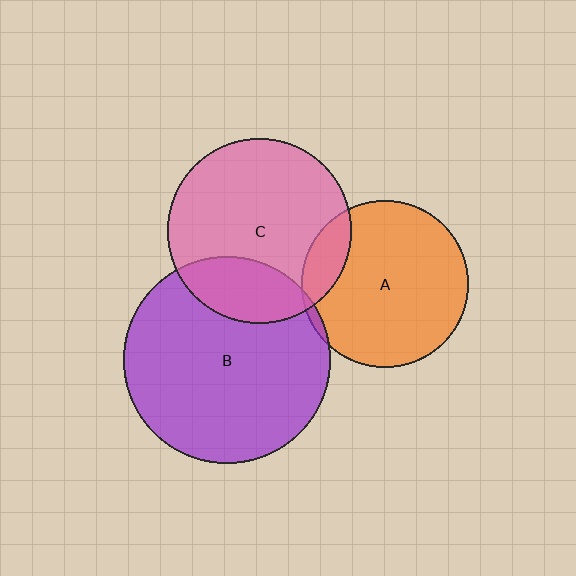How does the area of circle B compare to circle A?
Approximately 1.5 times.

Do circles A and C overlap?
Yes.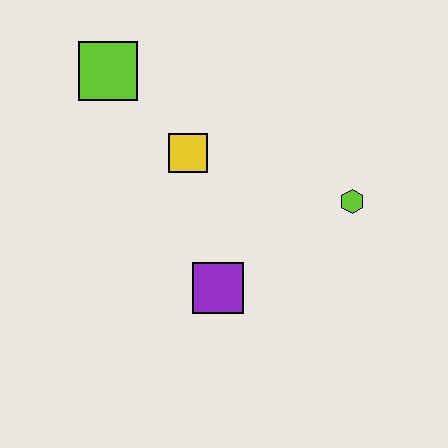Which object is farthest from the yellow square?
The lime hexagon is farthest from the yellow square.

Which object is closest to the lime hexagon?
The purple square is closest to the lime hexagon.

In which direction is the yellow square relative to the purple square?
The yellow square is above the purple square.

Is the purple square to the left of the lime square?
No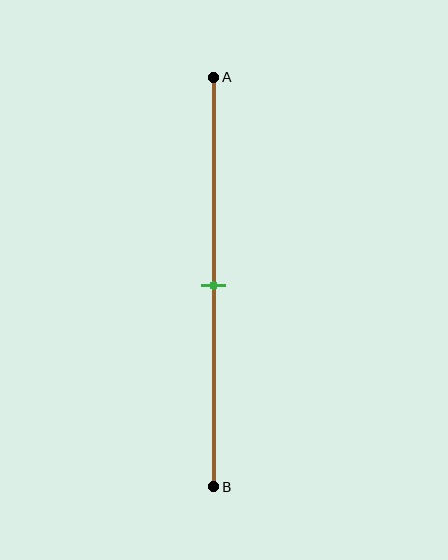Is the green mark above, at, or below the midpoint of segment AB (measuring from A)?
The green mark is approximately at the midpoint of segment AB.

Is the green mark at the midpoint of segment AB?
Yes, the mark is approximately at the midpoint.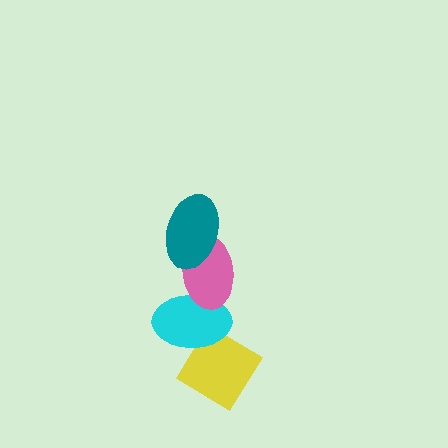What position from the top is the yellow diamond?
The yellow diamond is 4th from the top.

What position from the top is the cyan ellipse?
The cyan ellipse is 3rd from the top.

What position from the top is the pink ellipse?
The pink ellipse is 2nd from the top.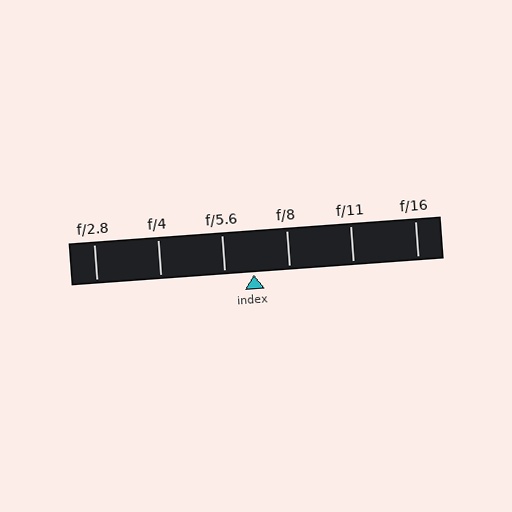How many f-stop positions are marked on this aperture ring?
There are 6 f-stop positions marked.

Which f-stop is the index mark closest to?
The index mark is closest to f/5.6.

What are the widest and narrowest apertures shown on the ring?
The widest aperture shown is f/2.8 and the narrowest is f/16.